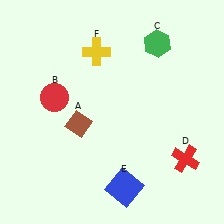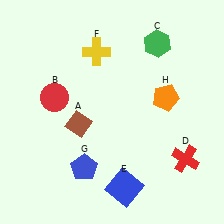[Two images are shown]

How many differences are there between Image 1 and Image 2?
There are 2 differences between the two images.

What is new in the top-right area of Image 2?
An orange pentagon (H) was added in the top-right area of Image 2.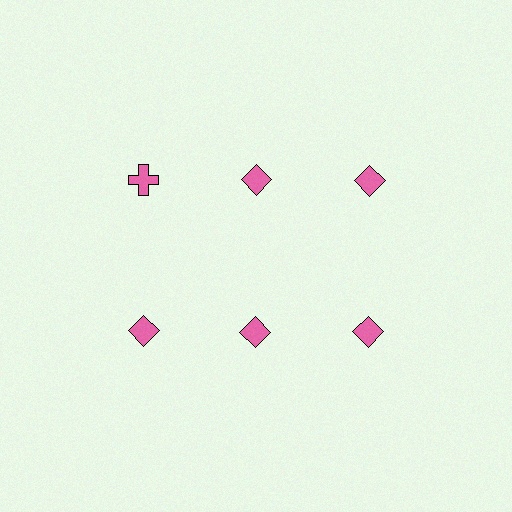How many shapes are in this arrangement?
There are 6 shapes arranged in a grid pattern.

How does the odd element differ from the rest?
It has a different shape: cross instead of diamond.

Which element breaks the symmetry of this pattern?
The pink cross in the top row, leftmost column breaks the symmetry. All other shapes are pink diamonds.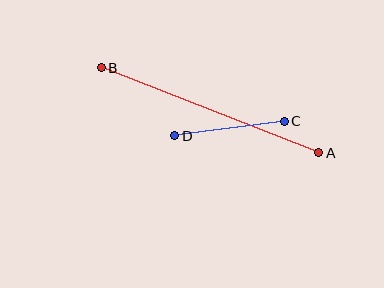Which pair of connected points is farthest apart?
Points A and B are farthest apart.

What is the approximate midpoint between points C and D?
The midpoint is at approximately (229, 129) pixels.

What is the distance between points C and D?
The distance is approximately 110 pixels.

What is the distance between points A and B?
The distance is approximately 234 pixels.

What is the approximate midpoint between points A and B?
The midpoint is at approximately (210, 110) pixels.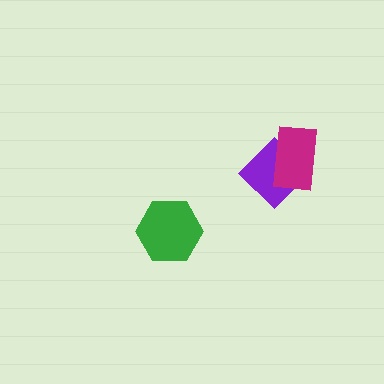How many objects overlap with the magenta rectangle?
1 object overlaps with the magenta rectangle.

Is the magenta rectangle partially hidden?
No, no other shape covers it.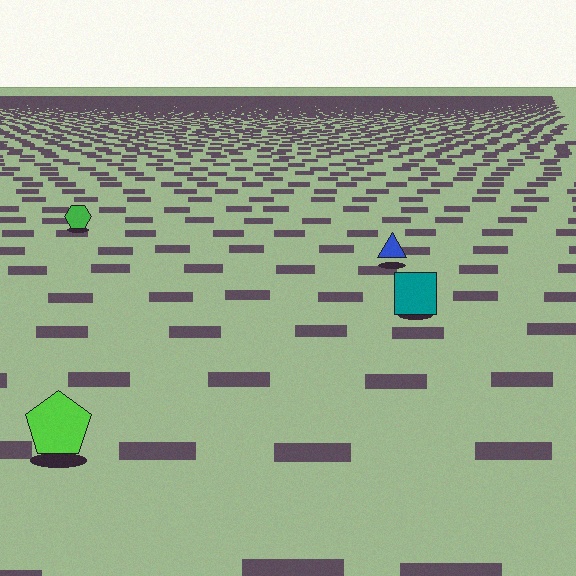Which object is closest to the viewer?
The lime pentagon is closest. The texture marks near it are larger and more spread out.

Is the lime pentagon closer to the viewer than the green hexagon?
Yes. The lime pentagon is closer — you can tell from the texture gradient: the ground texture is coarser near it.